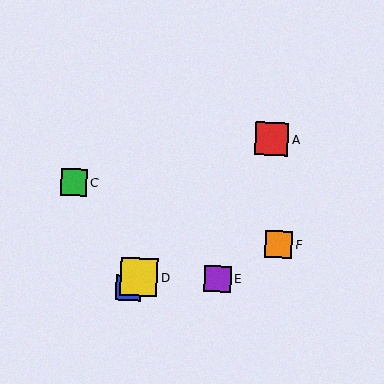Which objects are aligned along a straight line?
Objects A, B, D are aligned along a straight line.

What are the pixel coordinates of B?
Object B is at (128, 288).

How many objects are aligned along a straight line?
3 objects (A, B, D) are aligned along a straight line.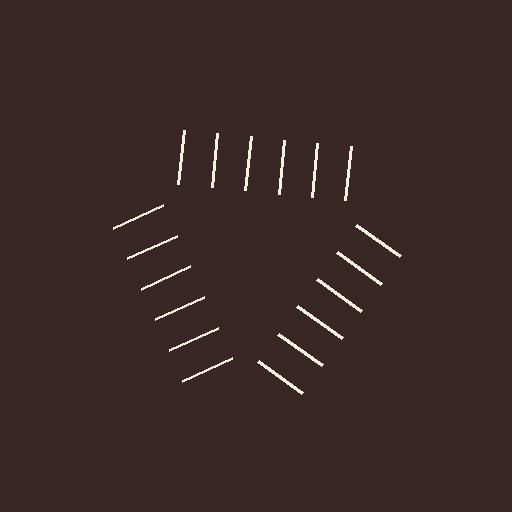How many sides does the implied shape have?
3 sides — the line-ends trace a triangle.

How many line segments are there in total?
18 — 6 along each of the 3 edges.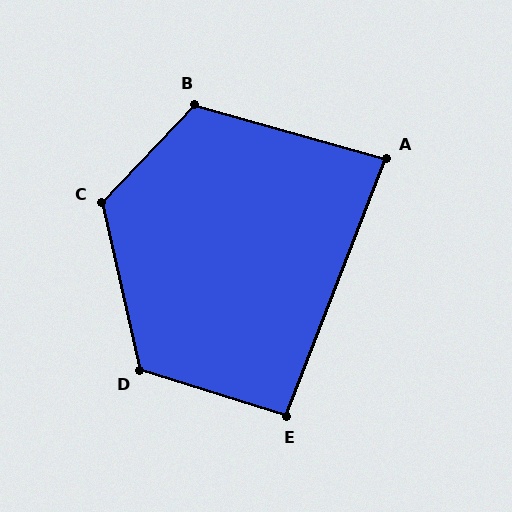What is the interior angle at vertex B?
Approximately 118 degrees (obtuse).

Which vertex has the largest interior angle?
C, at approximately 124 degrees.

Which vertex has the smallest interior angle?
A, at approximately 84 degrees.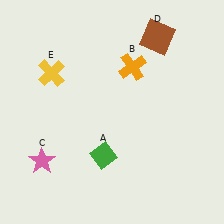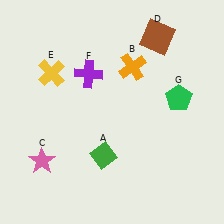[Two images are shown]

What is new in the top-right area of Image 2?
A green pentagon (G) was added in the top-right area of Image 2.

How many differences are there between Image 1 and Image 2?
There are 2 differences between the two images.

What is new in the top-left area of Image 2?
A purple cross (F) was added in the top-left area of Image 2.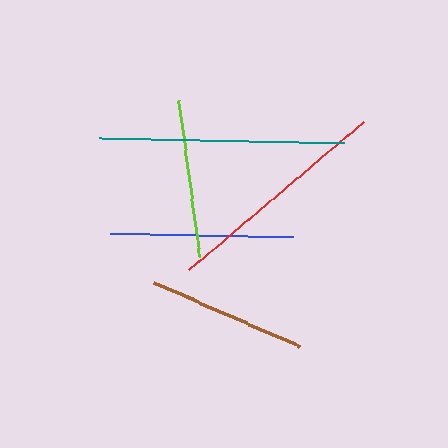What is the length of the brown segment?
The brown segment is approximately 159 pixels long.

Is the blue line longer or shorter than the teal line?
The teal line is longer than the blue line.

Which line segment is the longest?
The teal line is the longest at approximately 245 pixels.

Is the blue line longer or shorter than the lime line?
The blue line is longer than the lime line.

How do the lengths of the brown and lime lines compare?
The brown and lime lines are approximately the same length.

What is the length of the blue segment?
The blue segment is approximately 183 pixels long.